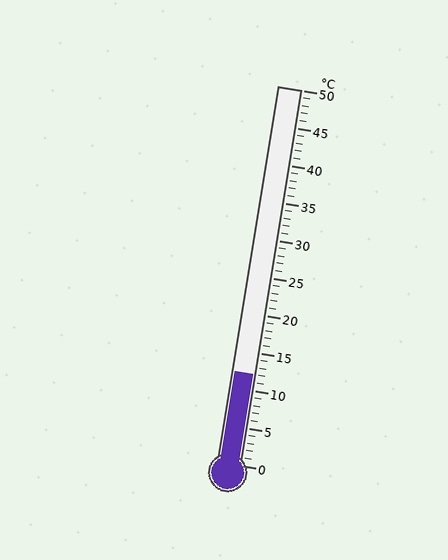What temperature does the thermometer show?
The thermometer shows approximately 12°C.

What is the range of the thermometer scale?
The thermometer scale ranges from 0°C to 50°C.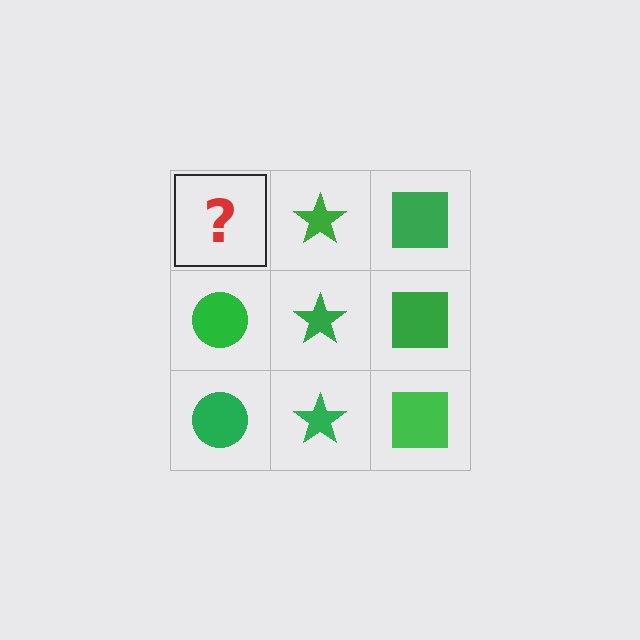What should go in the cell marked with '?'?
The missing cell should contain a green circle.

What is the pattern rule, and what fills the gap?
The rule is that each column has a consistent shape. The gap should be filled with a green circle.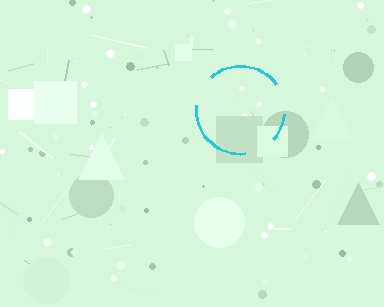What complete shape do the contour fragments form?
The contour fragments form a circle.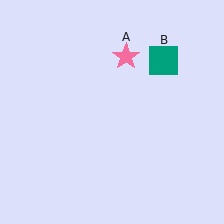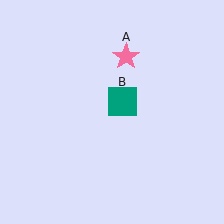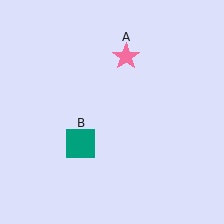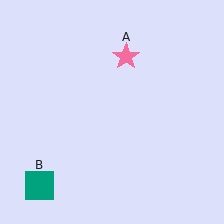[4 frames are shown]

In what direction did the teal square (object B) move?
The teal square (object B) moved down and to the left.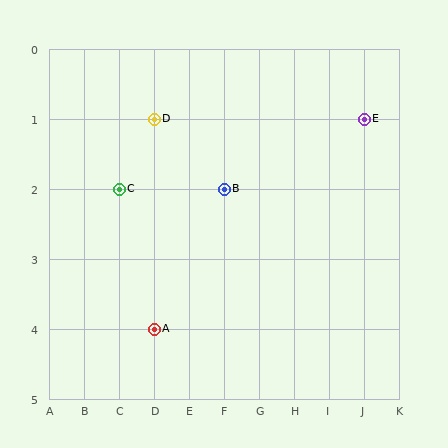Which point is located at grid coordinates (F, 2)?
Point B is at (F, 2).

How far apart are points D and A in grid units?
Points D and A are 3 rows apart.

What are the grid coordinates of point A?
Point A is at grid coordinates (D, 4).